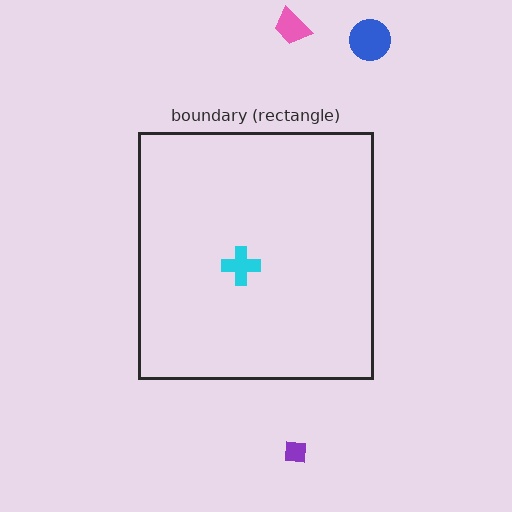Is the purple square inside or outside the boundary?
Outside.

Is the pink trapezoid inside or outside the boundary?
Outside.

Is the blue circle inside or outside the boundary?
Outside.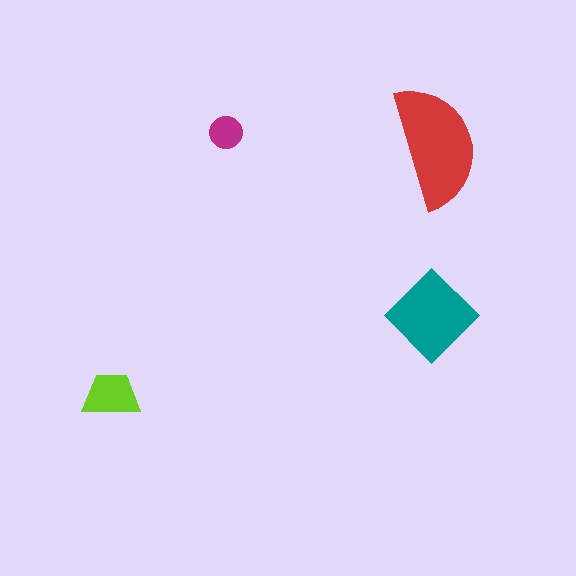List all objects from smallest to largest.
The magenta circle, the lime trapezoid, the teal diamond, the red semicircle.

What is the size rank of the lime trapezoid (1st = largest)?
3rd.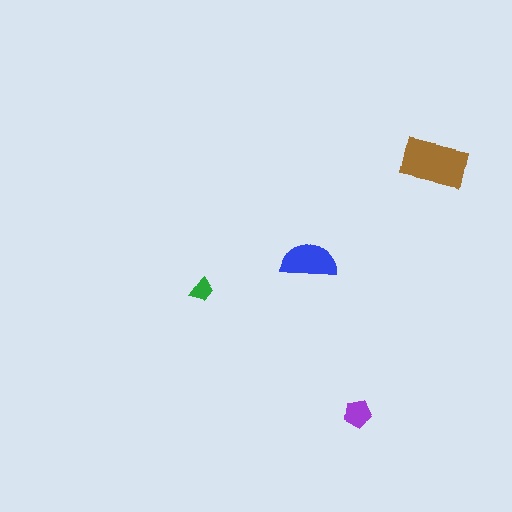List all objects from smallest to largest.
The green trapezoid, the purple pentagon, the blue semicircle, the brown rectangle.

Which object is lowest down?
The purple pentagon is bottommost.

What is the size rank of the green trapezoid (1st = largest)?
4th.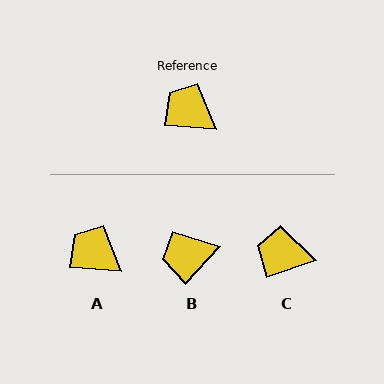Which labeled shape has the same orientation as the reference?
A.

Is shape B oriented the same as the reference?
No, it is off by about 52 degrees.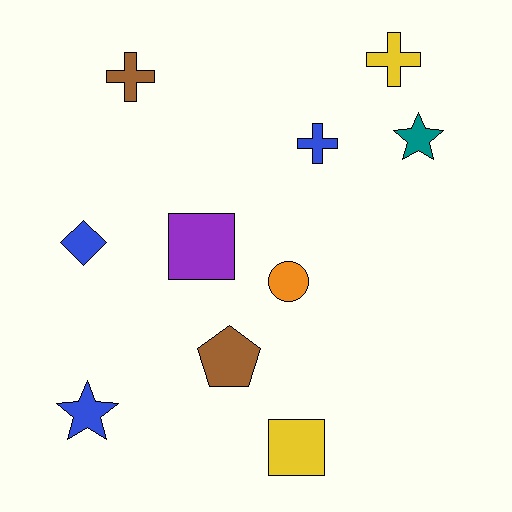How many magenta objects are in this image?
There are no magenta objects.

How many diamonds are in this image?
There is 1 diamond.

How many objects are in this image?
There are 10 objects.